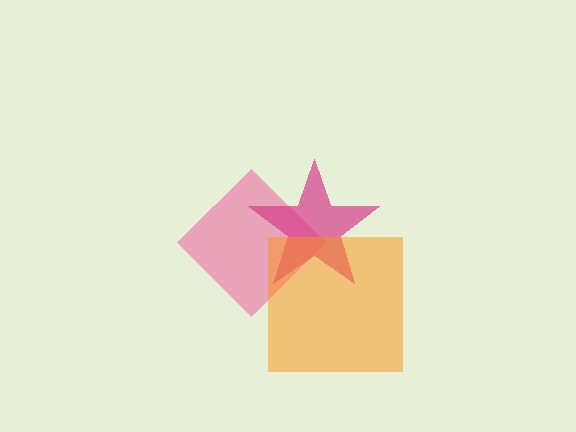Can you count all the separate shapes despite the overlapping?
Yes, there are 3 separate shapes.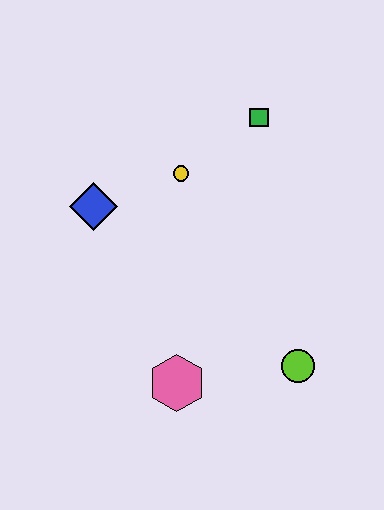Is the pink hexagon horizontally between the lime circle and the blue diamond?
Yes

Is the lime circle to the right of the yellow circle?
Yes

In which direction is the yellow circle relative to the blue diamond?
The yellow circle is to the right of the blue diamond.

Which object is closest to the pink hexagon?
The lime circle is closest to the pink hexagon.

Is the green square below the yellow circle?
No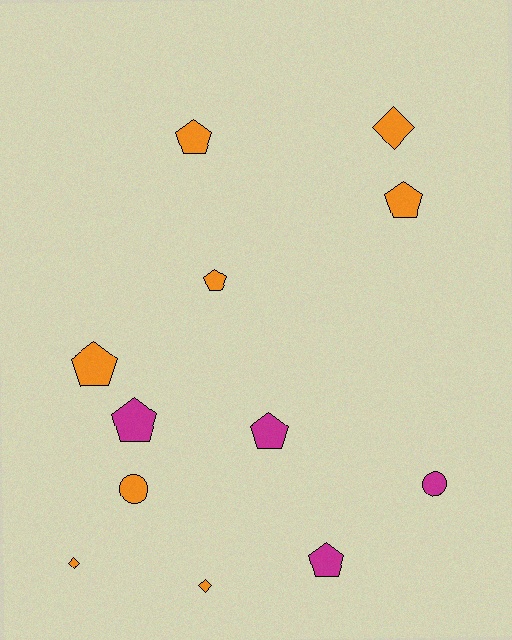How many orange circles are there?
There is 1 orange circle.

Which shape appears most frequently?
Pentagon, with 7 objects.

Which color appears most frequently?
Orange, with 8 objects.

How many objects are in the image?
There are 12 objects.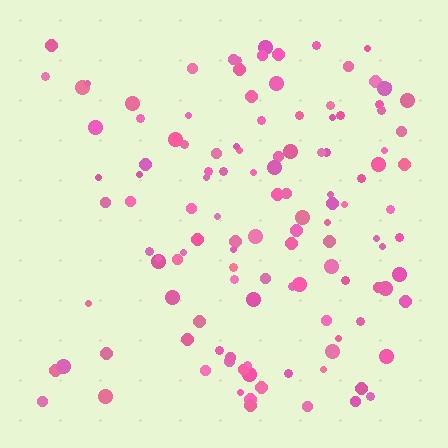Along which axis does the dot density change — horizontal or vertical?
Horizontal.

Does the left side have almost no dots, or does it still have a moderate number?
Still a moderate number, just noticeably fewer than the right.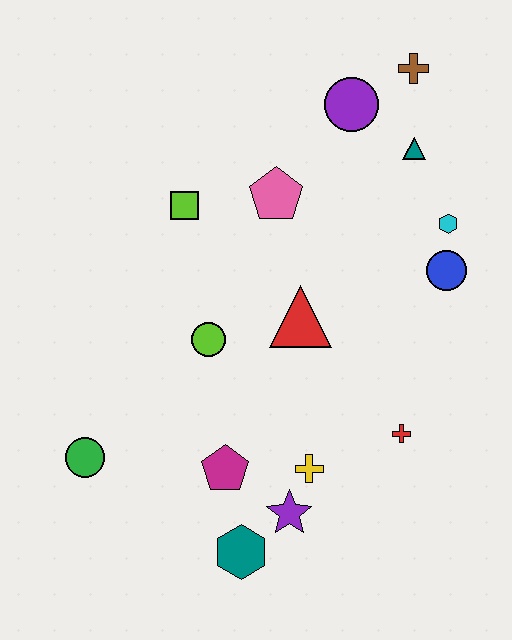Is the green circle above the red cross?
No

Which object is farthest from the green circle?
The brown cross is farthest from the green circle.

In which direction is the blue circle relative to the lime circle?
The blue circle is to the right of the lime circle.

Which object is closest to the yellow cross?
The purple star is closest to the yellow cross.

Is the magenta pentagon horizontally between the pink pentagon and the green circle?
Yes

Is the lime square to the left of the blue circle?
Yes